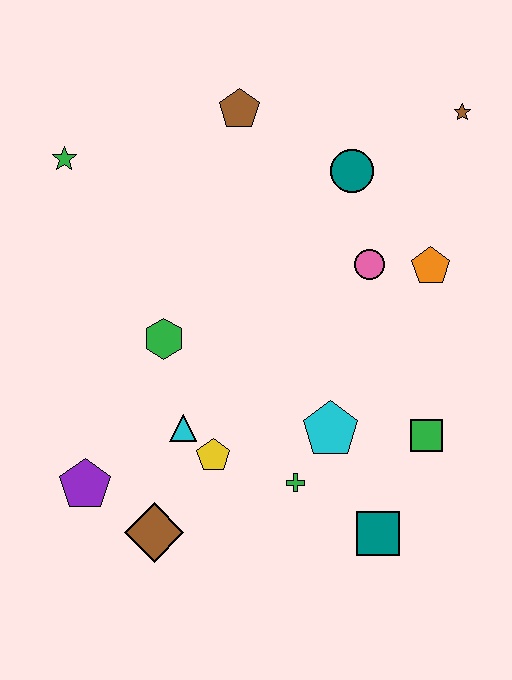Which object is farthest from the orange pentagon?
The purple pentagon is farthest from the orange pentagon.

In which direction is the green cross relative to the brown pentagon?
The green cross is below the brown pentagon.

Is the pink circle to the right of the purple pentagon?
Yes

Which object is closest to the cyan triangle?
The yellow pentagon is closest to the cyan triangle.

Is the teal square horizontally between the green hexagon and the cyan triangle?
No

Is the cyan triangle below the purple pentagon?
No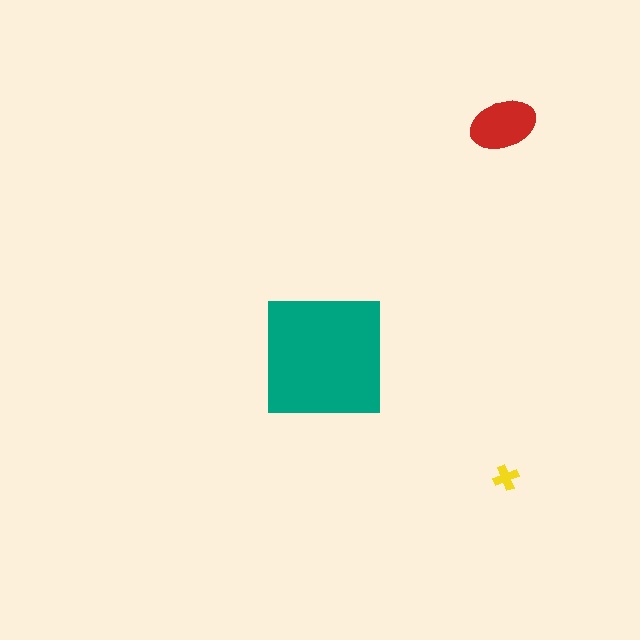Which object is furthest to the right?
The yellow cross is rightmost.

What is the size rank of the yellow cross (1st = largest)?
3rd.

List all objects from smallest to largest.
The yellow cross, the red ellipse, the teal square.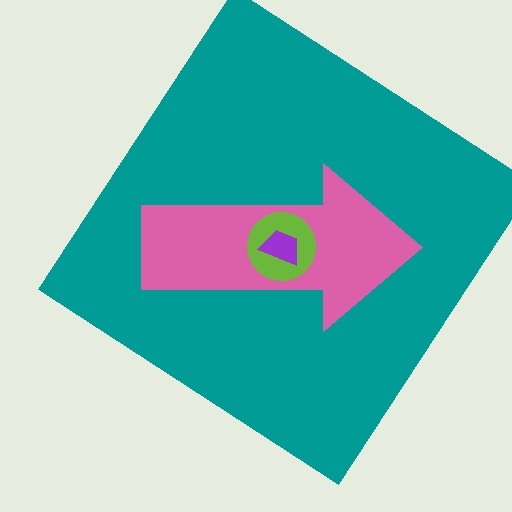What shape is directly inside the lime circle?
The purple trapezoid.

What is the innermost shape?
The purple trapezoid.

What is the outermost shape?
The teal diamond.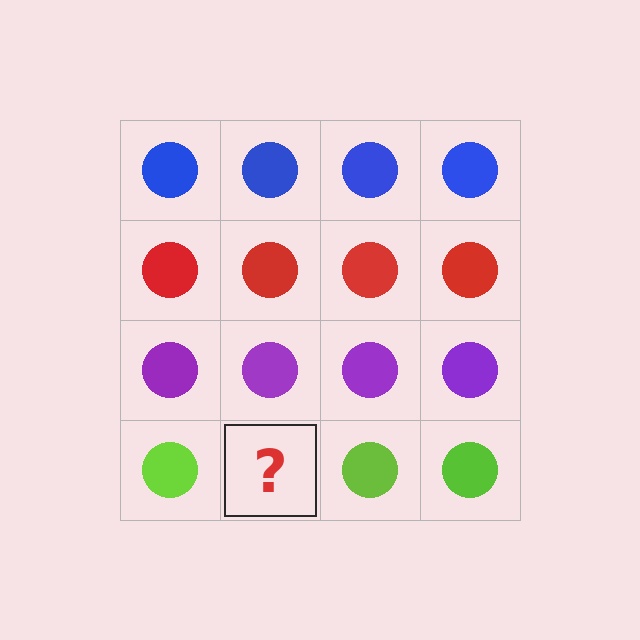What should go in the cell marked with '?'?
The missing cell should contain a lime circle.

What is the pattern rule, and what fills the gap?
The rule is that each row has a consistent color. The gap should be filled with a lime circle.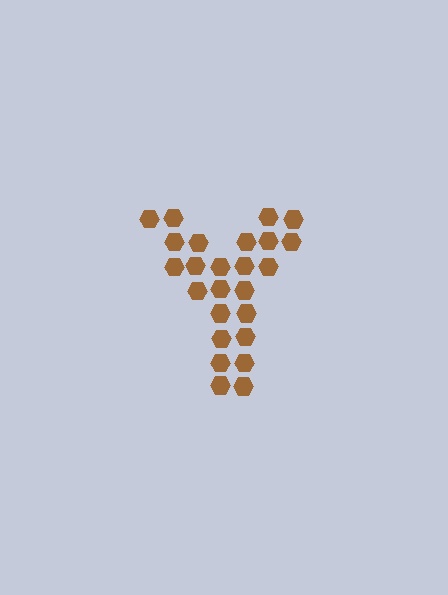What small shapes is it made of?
It is made of small hexagons.